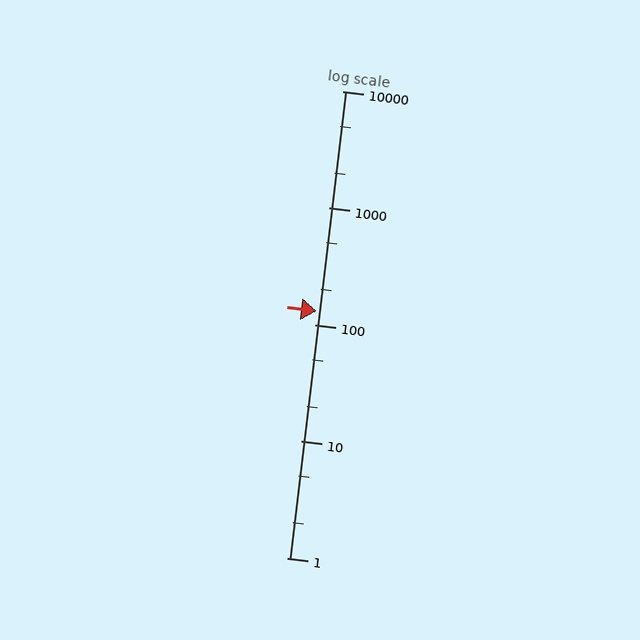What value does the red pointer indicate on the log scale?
The pointer indicates approximately 130.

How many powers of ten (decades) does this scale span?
The scale spans 4 decades, from 1 to 10000.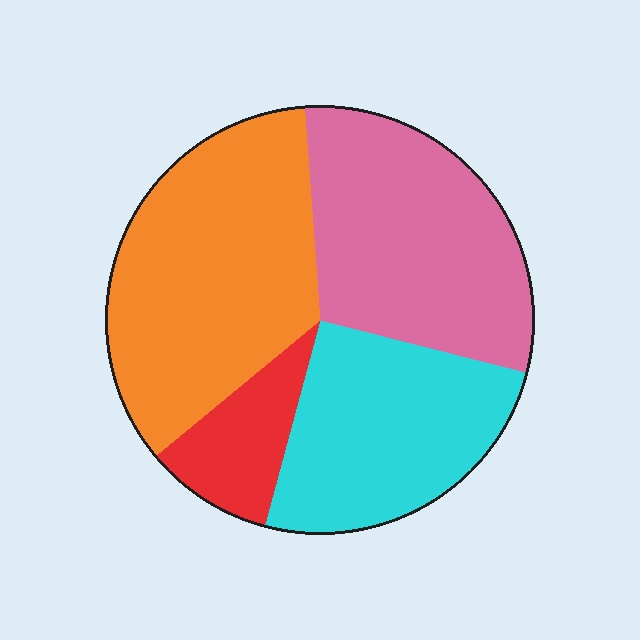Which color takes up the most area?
Orange, at roughly 35%.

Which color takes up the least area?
Red, at roughly 10%.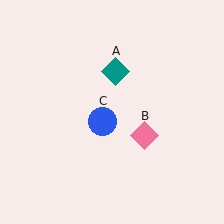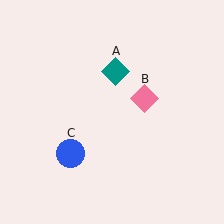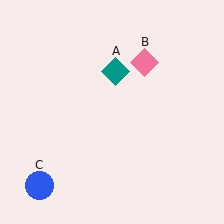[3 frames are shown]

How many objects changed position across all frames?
2 objects changed position: pink diamond (object B), blue circle (object C).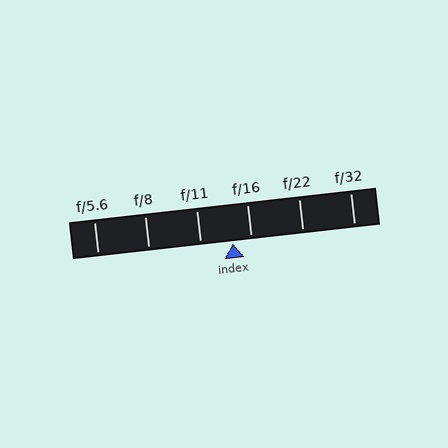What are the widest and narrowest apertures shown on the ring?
The widest aperture shown is f/5.6 and the narrowest is f/32.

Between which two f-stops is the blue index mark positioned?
The index mark is between f/11 and f/16.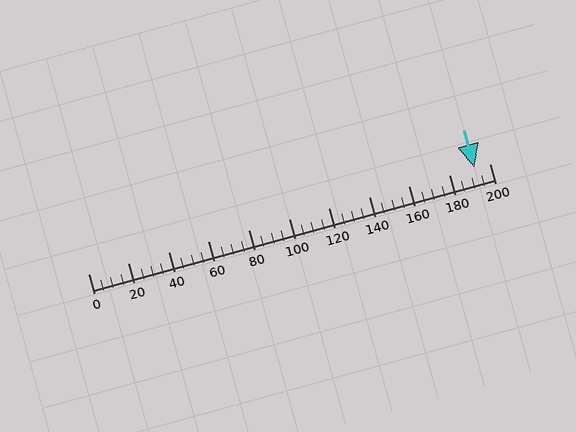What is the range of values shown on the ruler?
The ruler shows values from 0 to 200.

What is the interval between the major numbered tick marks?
The major tick marks are spaced 20 units apart.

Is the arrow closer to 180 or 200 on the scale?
The arrow is closer to 200.